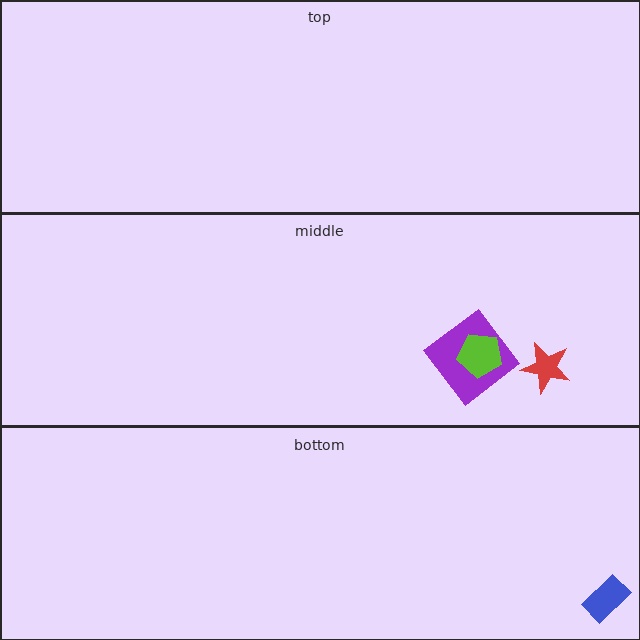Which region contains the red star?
The middle region.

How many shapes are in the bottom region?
1.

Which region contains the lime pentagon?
The middle region.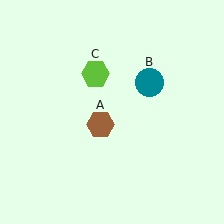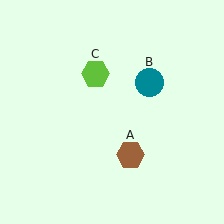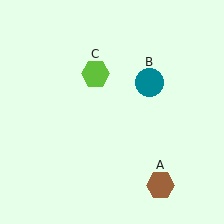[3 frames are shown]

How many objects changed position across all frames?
1 object changed position: brown hexagon (object A).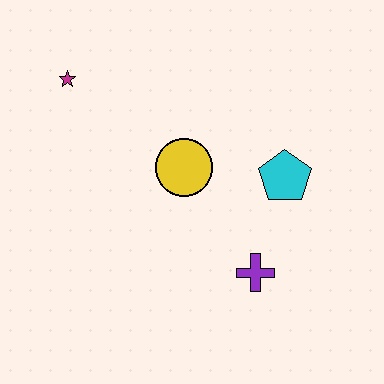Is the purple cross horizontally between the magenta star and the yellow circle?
No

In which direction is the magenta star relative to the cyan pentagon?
The magenta star is to the left of the cyan pentagon.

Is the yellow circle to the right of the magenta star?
Yes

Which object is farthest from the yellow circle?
The magenta star is farthest from the yellow circle.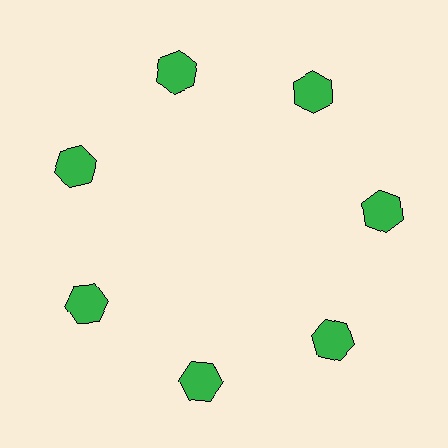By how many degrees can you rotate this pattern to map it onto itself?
The pattern maps onto itself every 51 degrees of rotation.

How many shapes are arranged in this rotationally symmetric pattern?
There are 7 shapes, arranged in 7 groups of 1.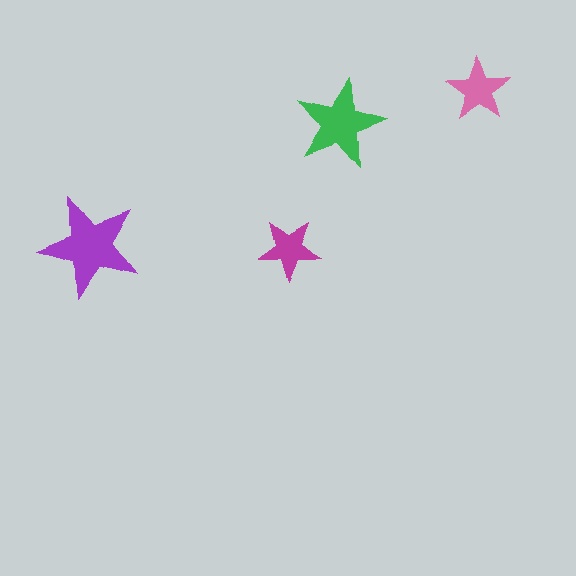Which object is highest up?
The pink star is topmost.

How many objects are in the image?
There are 4 objects in the image.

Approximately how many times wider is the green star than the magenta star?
About 1.5 times wider.